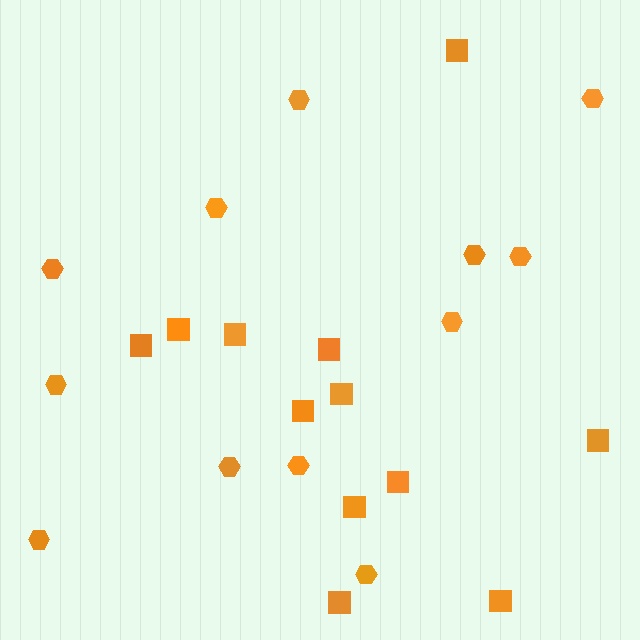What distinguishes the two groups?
There are 2 groups: one group of hexagons (12) and one group of squares (12).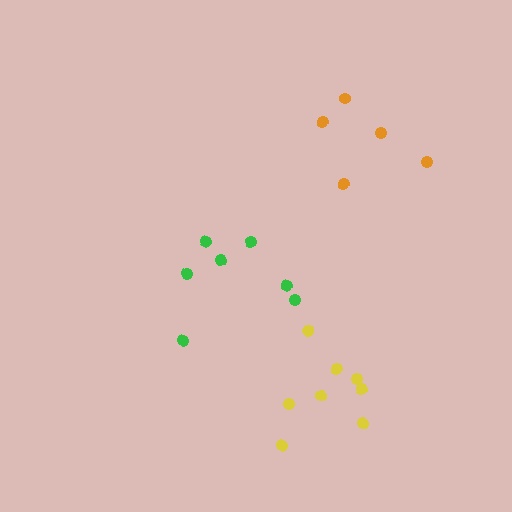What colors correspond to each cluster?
The clusters are colored: green, yellow, orange.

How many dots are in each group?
Group 1: 7 dots, Group 2: 8 dots, Group 3: 5 dots (20 total).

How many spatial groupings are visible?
There are 3 spatial groupings.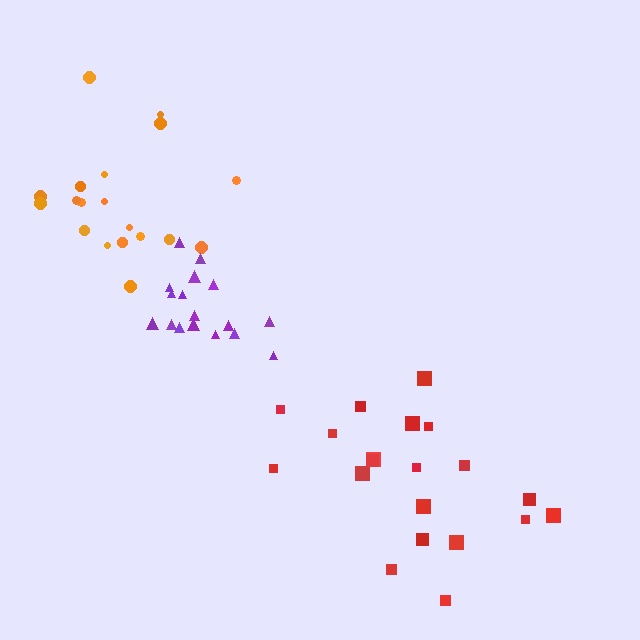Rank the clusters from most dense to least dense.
purple, orange, red.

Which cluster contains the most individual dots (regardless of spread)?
Red (20).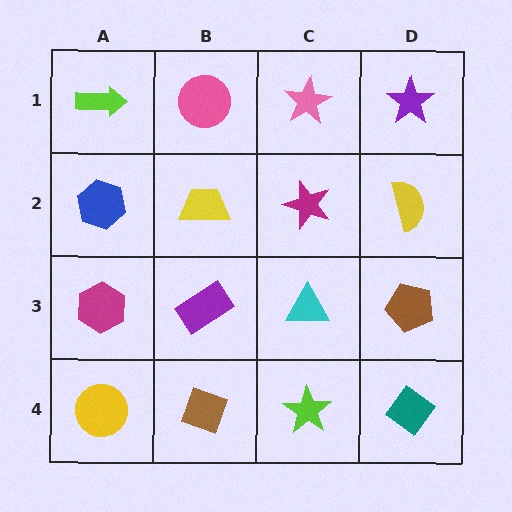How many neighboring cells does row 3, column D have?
3.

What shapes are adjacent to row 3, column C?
A magenta star (row 2, column C), a lime star (row 4, column C), a purple rectangle (row 3, column B), a brown pentagon (row 3, column D).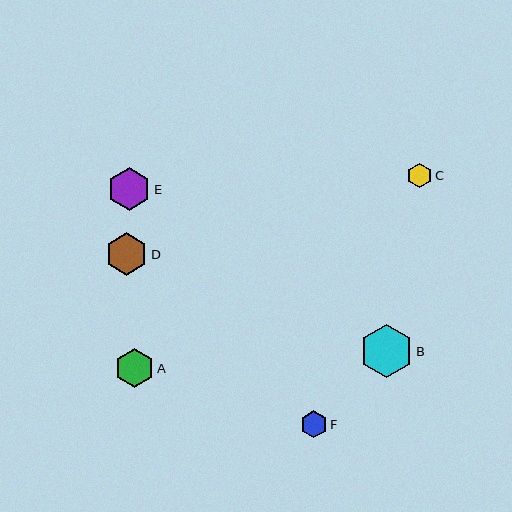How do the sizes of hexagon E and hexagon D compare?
Hexagon E and hexagon D are approximately the same size.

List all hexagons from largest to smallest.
From largest to smallest: B, E, D, A, F, C.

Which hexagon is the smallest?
Hexagon C is the smallest with a size of approximately 25 pixels.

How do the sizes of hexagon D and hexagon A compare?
Hexagon D and hexagon A are approximately the same size.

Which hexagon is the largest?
Hexagon B is the largest with a size of approximately 53 pixels.